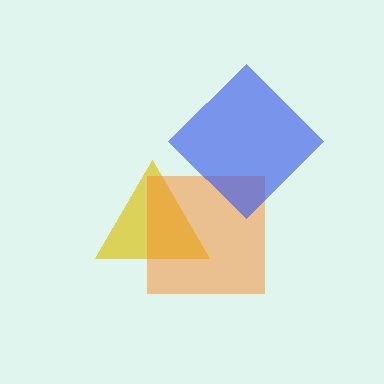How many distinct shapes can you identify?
There are 3 distinct shapes: a yellow triangle, an orange square, a blue diamond.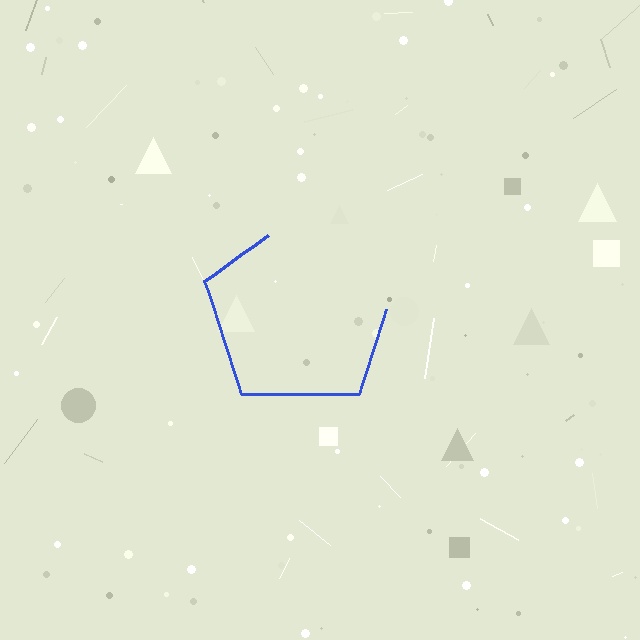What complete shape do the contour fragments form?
The contour fragments form a pentagon.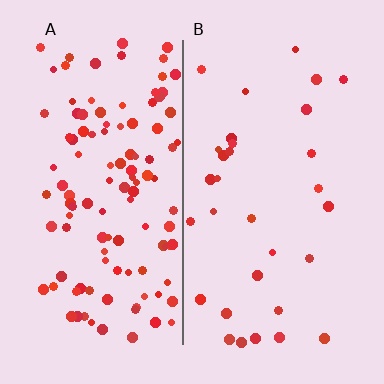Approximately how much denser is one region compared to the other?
Approximately 3.8× — region A over region B.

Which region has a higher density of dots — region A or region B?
A (the left).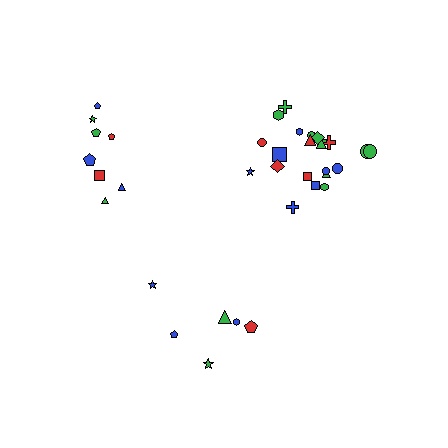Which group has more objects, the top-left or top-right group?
The top-right group.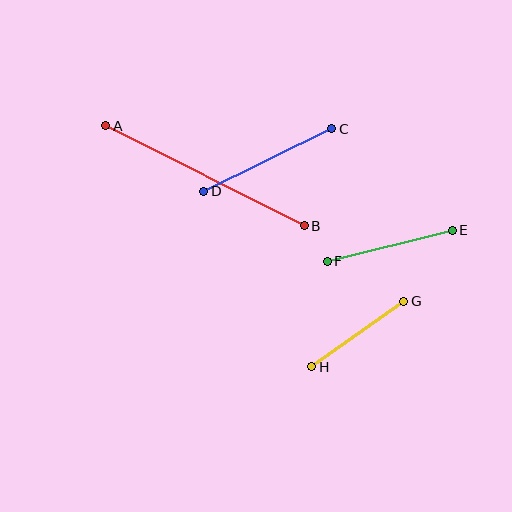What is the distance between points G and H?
The distance is approximately 113 pixels.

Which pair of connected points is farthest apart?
Points A and B are farthest apart.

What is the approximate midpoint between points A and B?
The midpoint is at approximately (205, 176) pixels.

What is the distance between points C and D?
The distance is approximately 142 pixels.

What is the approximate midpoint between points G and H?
The midpoint is at approximately (358, 334) pixels.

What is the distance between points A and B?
The distance is approximately 222 pixels.